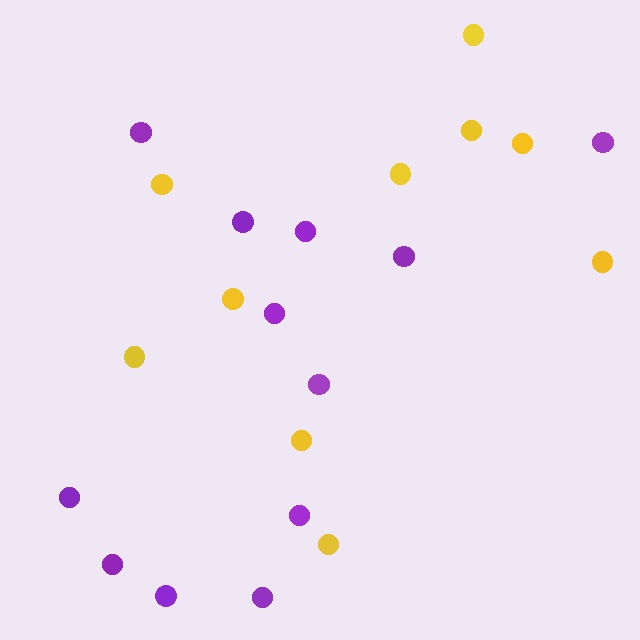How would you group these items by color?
There are 2 groups: one group of purple circles (12) and one group of yellow circles (10).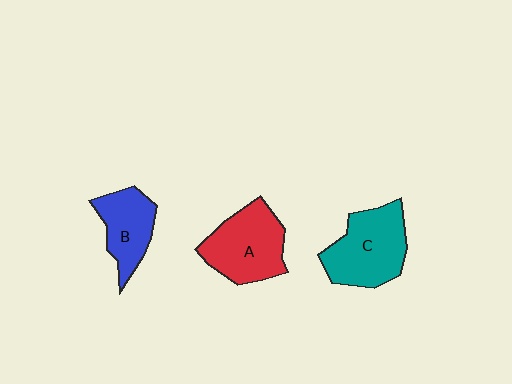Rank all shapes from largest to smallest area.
From largest to smallest: C (teal), A (red), B (blue).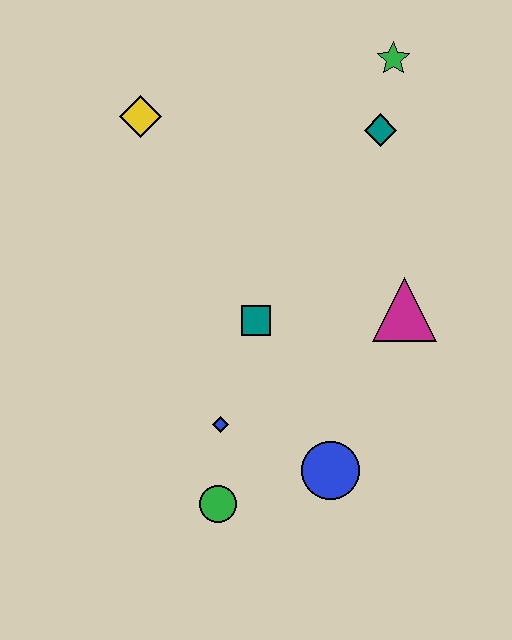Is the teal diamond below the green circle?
No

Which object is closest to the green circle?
The blue diamond is closest to the green circle.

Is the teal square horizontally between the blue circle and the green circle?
Yes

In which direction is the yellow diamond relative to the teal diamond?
The yellow diamond is to the left of the teal diamond.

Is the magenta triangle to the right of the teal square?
Yes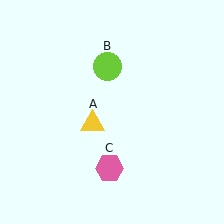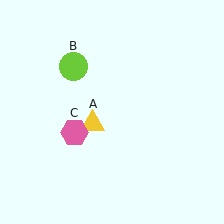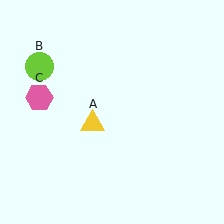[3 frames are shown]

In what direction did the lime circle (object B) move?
The lime circle (object B) moved left.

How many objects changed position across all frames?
2 objects changed position: lime circle (object B), pink hexagon (object C).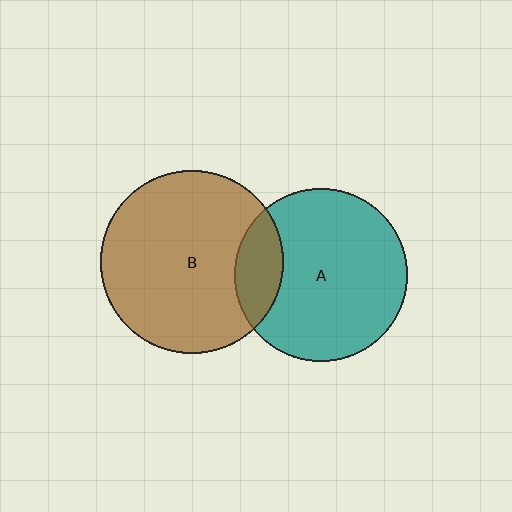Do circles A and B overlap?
Yes.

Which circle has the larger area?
Circle B (brown).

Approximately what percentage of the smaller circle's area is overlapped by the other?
Approximately 15%.